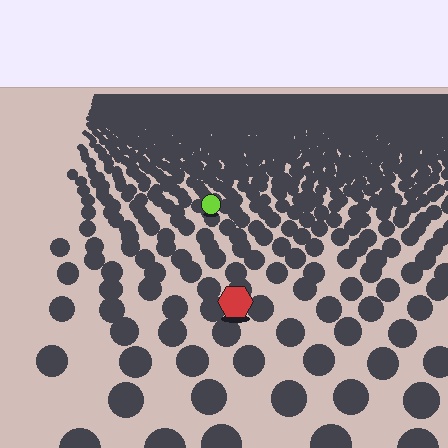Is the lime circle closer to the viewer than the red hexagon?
No. The red hexagon is closer — you can tell from the texture gradient: the ground texture is coarser near it.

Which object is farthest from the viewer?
The lime circle is farthest from the viewer. It appears smaller and the ground texture around it is denser.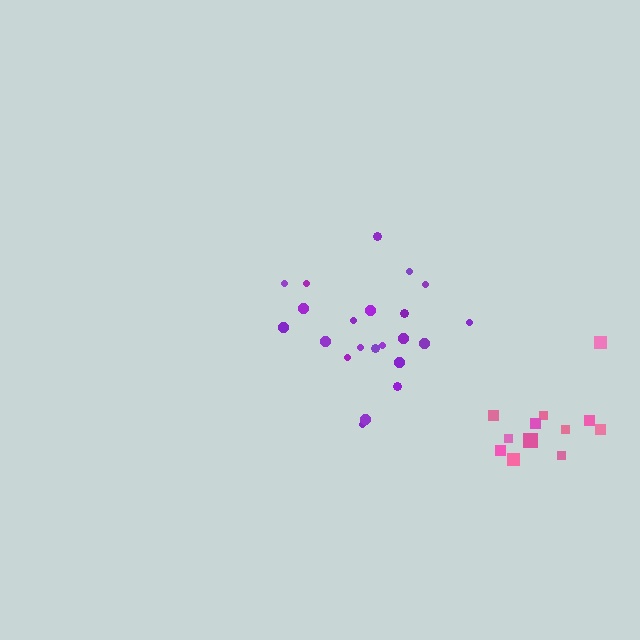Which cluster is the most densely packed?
Purple.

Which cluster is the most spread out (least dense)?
Pink.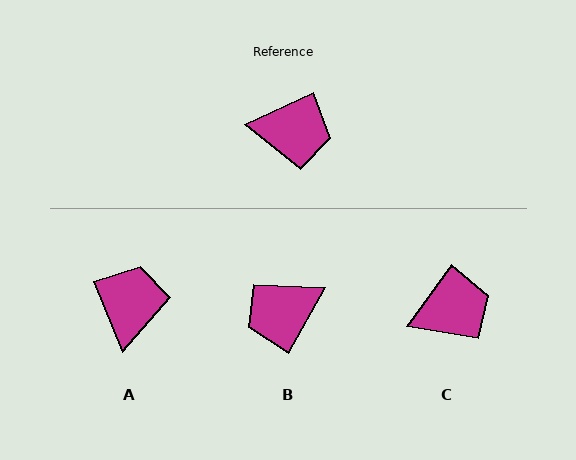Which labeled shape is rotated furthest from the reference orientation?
B, about 143 degrees away.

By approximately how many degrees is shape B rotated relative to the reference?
Approximately 143 degrees clockwise.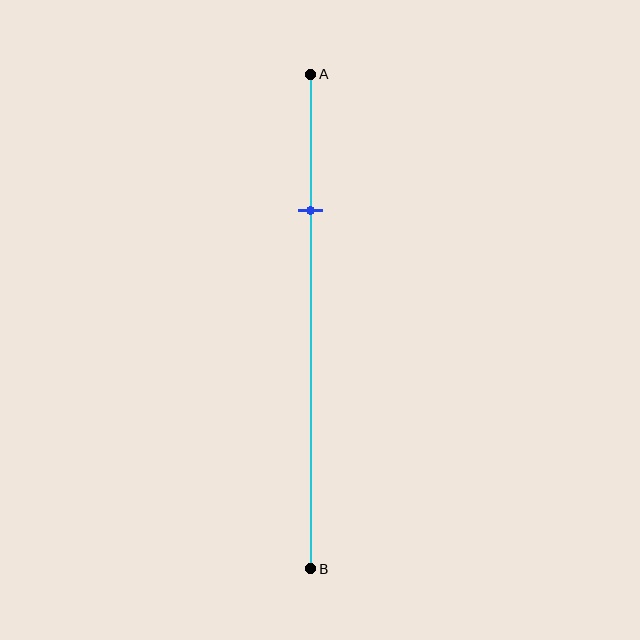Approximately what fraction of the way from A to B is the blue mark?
The blue mark is approximately 25% of the way from A to B.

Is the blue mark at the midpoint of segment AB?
No, the mark is at about 25% from A, not at the 50% midpoint.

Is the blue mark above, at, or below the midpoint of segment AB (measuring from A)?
The blue mark is above the midpoint of segment AB.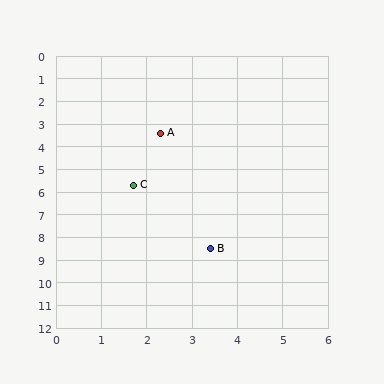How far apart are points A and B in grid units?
Points A and B are about 5.2 grid units apart.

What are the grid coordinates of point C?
Point C is at approximately (1.7, 5.7).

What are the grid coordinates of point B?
Point B is at approximately (3.4, 8.5).